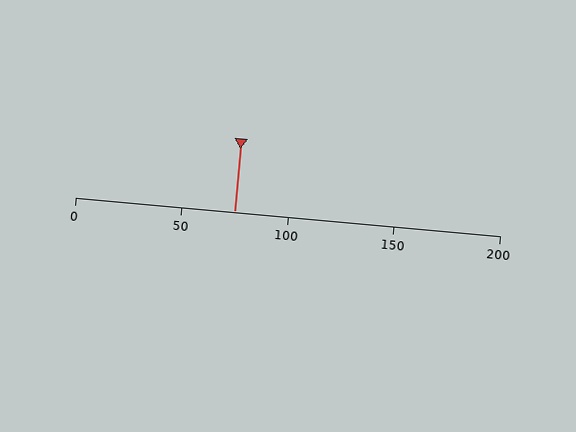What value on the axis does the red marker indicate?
The marker indicates approximately 75.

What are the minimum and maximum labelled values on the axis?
The axis runs from 0 to 200.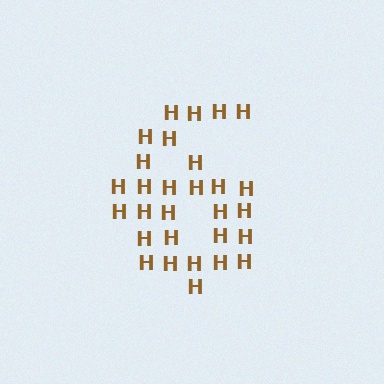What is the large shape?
The large shape is the digit 6.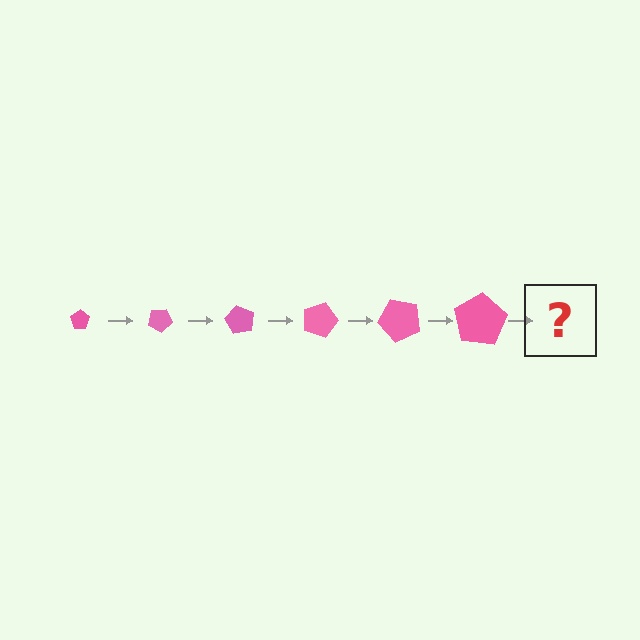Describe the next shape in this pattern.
It should be a pentagon, larger than the previous one and rotated 180 degrees from the start.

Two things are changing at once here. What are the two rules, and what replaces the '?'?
The two rules are that the pentagon grows larger each step and it rotates 30 degrees each step. The '?' should be a pentagon, larger than the previous one and rotated 180 degrees from the start.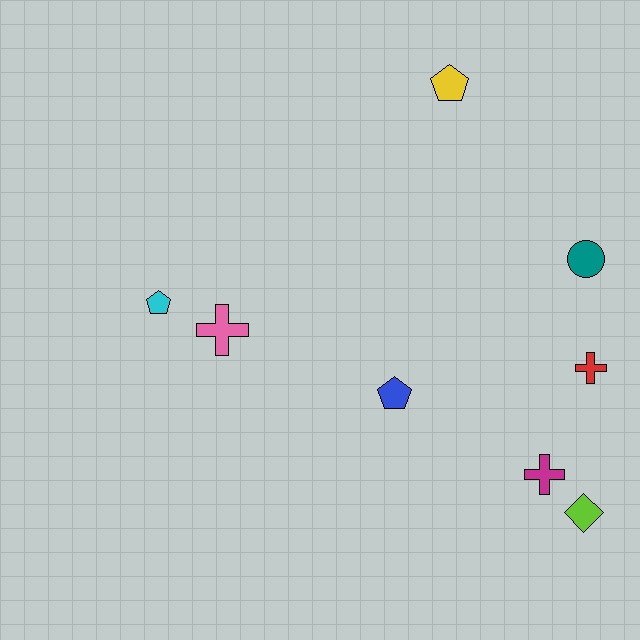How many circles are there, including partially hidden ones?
There is 1 circle.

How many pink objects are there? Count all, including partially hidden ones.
There is 1 pink object.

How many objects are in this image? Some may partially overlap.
There are 8 objects.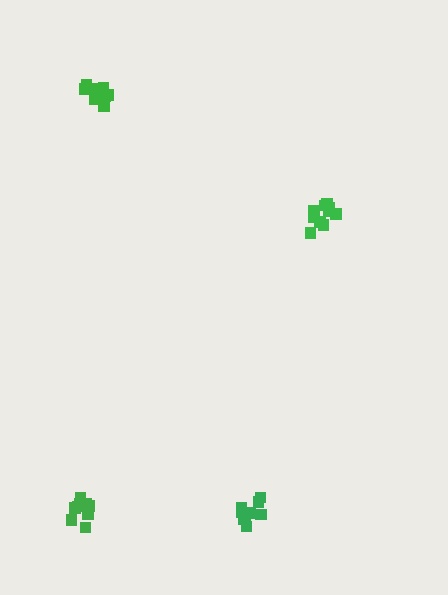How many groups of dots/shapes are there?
There are 4 groups.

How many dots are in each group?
Group 1: 9 dots, Group 2: 10 dots, Group 3: 9 dots, Group 4: 10 dots (38 total).